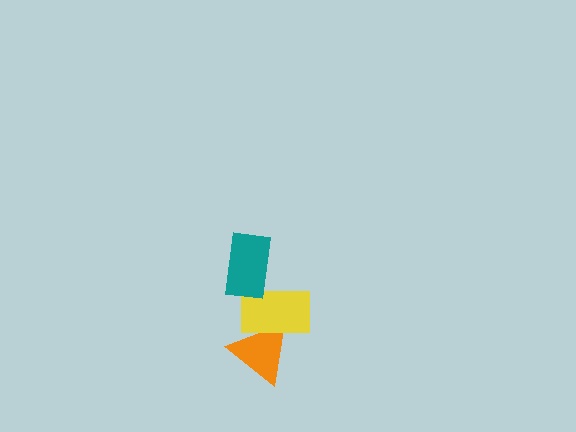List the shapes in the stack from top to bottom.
From top to bottom: the teal rectangle, the yellow rectangle, the orange triangle.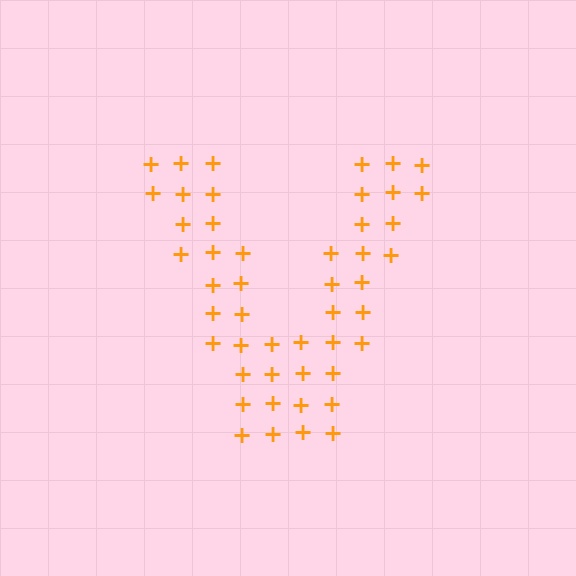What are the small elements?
The small elements are plus signs.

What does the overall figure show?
The overall figure shows the letter V.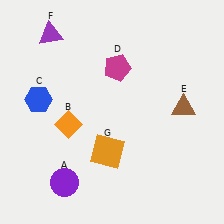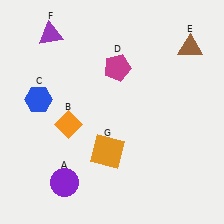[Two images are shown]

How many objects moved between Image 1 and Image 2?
1 object moved between the two images.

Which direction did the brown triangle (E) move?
The brown triangle (E) moved up.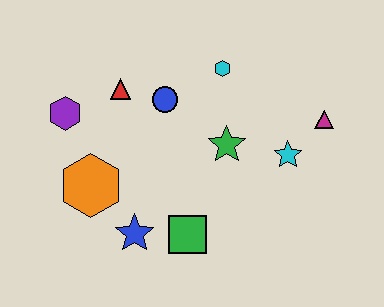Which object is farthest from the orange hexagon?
The magenta triangle is farthest from the orange hexagon.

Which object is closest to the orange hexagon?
The blue star is closest to the orange hexagon.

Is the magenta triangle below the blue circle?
Yes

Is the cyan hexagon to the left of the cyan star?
Yes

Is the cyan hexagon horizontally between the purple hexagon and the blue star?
No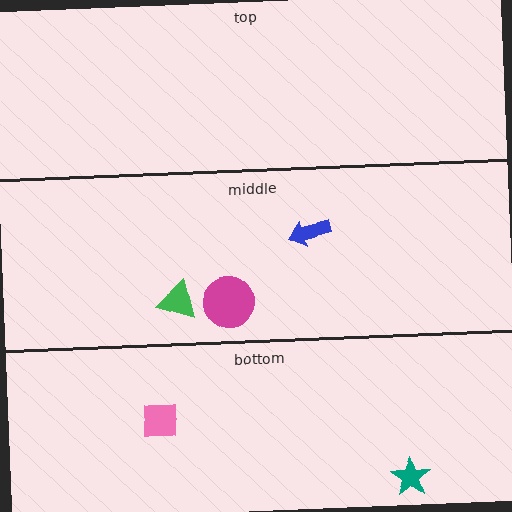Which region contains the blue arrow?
The middle region.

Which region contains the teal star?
The bottom region.